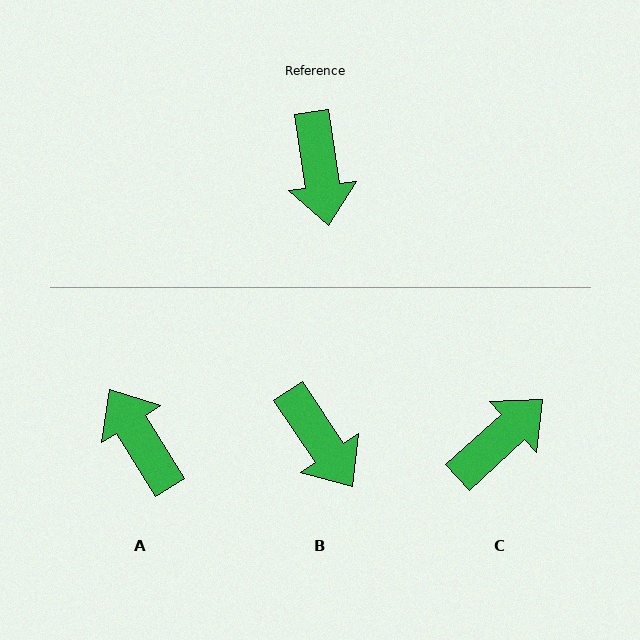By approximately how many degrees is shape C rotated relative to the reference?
Approximately 124 degrees counter-clockwise.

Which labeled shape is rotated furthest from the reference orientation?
A, about 156 degrees away.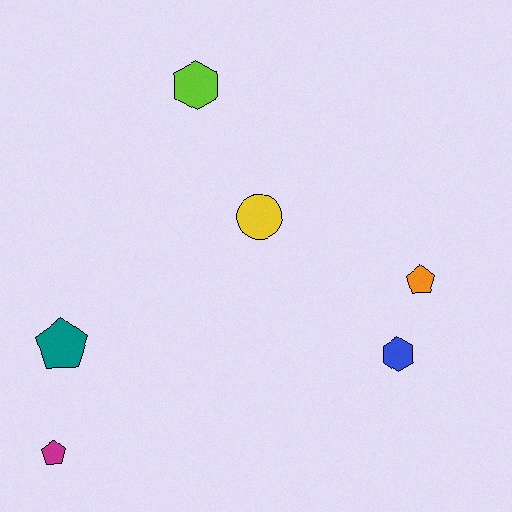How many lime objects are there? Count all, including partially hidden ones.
There is 1 lime object.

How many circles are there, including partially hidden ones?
There is 1 circle.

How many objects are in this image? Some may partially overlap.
There are 6 objects.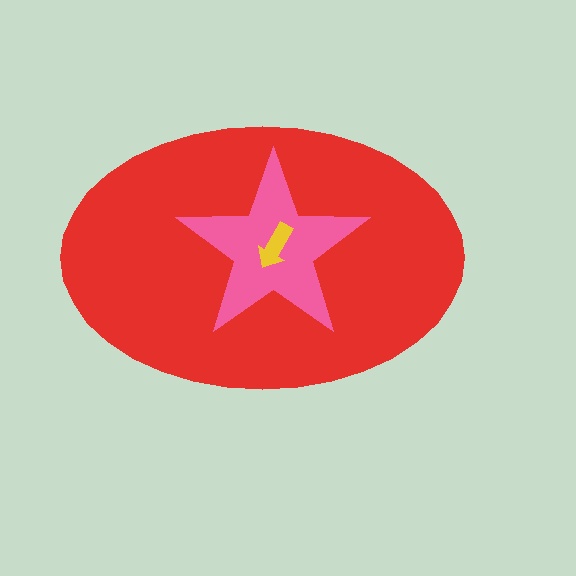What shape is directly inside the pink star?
The yellow arrow.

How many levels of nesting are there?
3.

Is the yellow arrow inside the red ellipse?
Yes.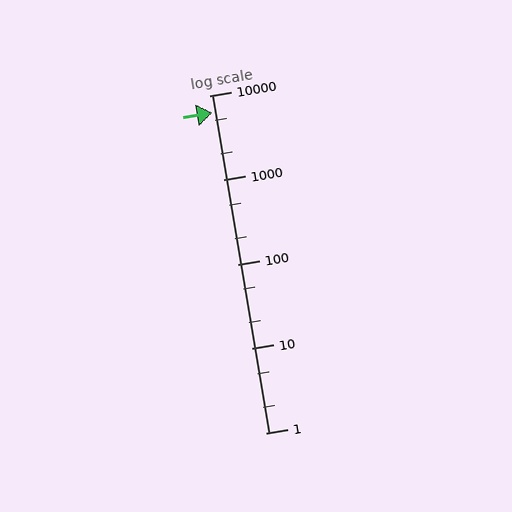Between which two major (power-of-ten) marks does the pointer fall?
The pointer is between 1000 and 10000.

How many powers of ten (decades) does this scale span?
The scale spans 4 decades, from 1 to 10000.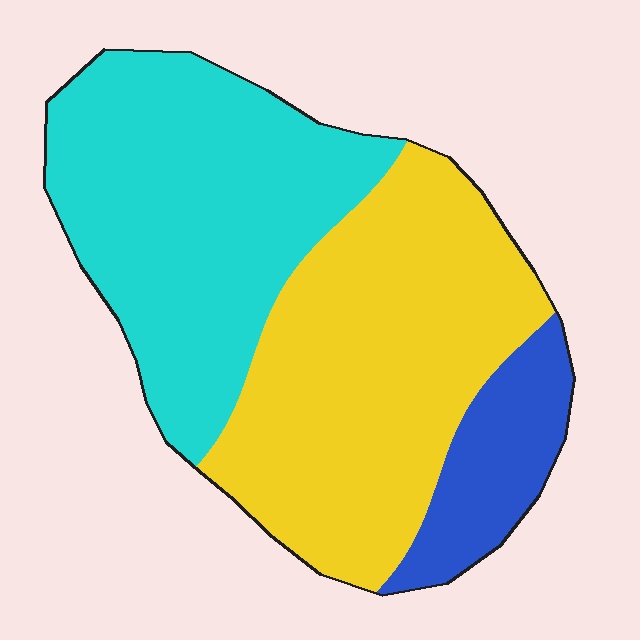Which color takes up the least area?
Blue, at roughly 15%.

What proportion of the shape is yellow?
Yellow covers about 45% of the shape.